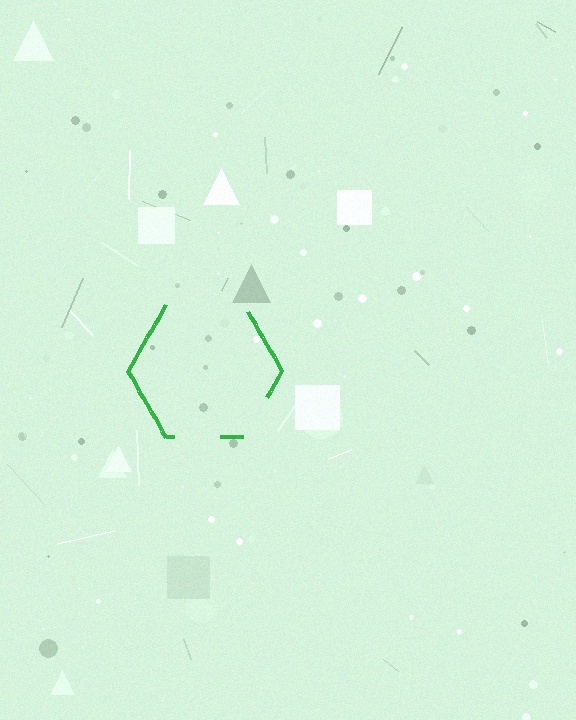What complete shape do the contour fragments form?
The contour fragments form a hexagon.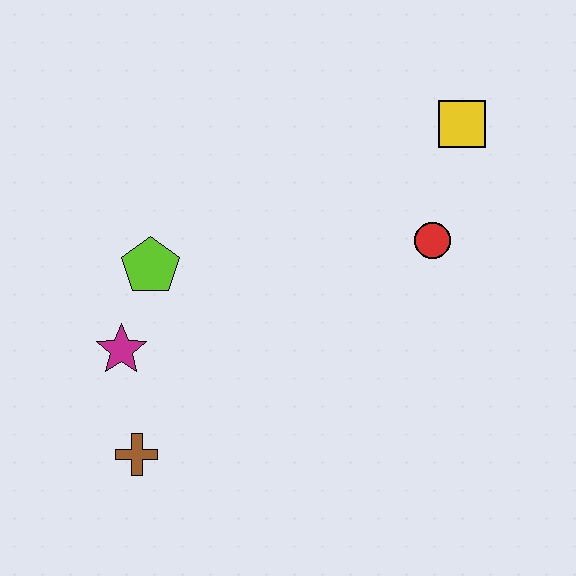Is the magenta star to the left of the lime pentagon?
Yes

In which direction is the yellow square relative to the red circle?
The yellow square is above the red circle.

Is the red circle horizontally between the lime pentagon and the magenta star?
No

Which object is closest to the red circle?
The yellow square is closest to the red circle.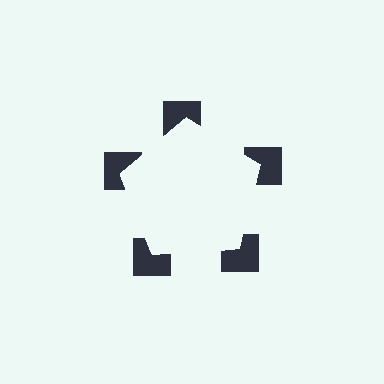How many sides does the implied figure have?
5 sides.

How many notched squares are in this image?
There are 5 — one at each vertex of the illusory pentagon.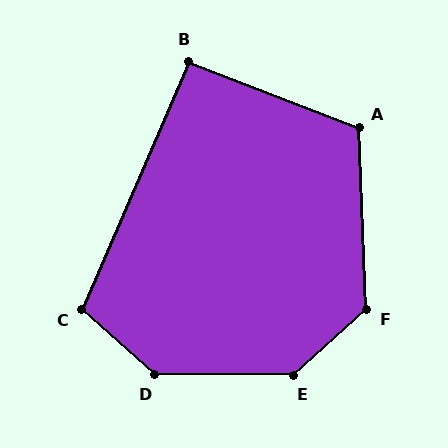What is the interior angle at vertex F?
Approximately 130 degrees (obtuse).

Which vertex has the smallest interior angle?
B, at approximately 92 degrees.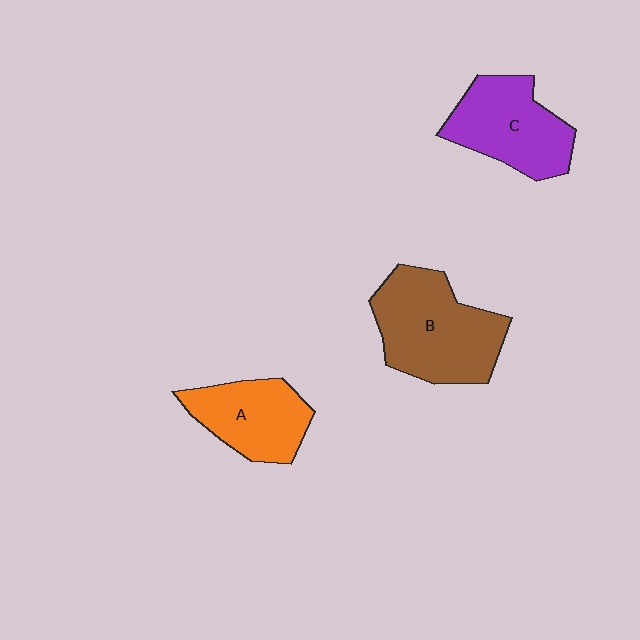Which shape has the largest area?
Shape B (brown).